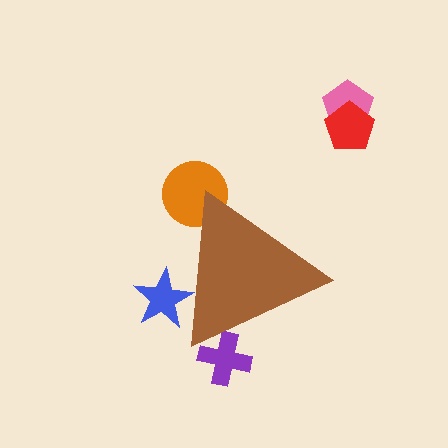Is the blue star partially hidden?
Yes, the blue star is partially hidden behind the brown triangle.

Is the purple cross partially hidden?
Yes, the purple cross is partially hidden behind the brown triangle.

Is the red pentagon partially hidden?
No, the red pentagon is fully visible.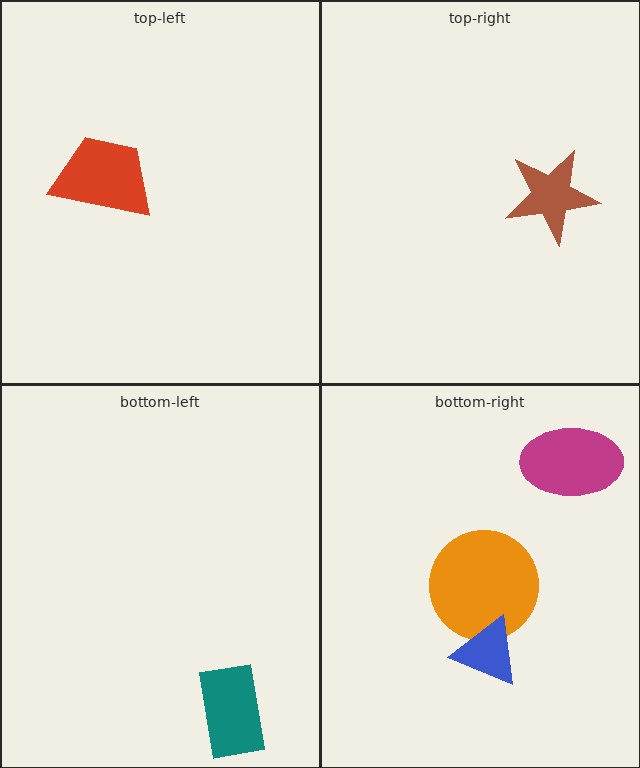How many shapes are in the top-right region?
1.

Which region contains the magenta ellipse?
The bottom-right region.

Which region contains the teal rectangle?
The bottom-left region.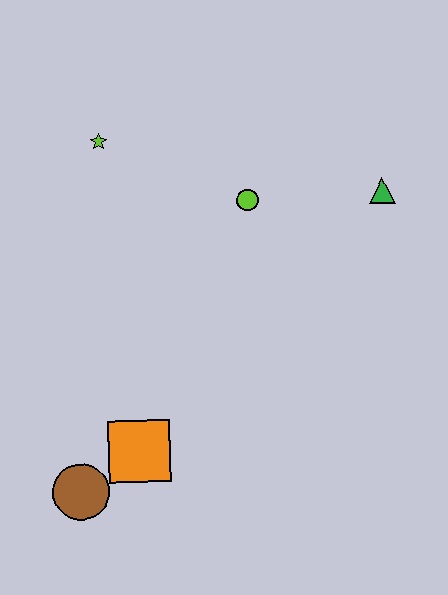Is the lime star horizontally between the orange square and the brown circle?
Yes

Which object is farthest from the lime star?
The brown circle is farthest from the lime star.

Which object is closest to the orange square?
The brown circle is closest to the orange square.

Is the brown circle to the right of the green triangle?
No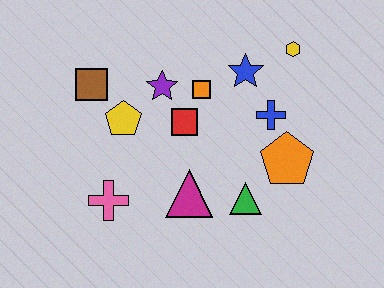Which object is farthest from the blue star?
The pink cross is farthest from the blue star.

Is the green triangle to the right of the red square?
Yes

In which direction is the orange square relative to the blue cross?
The orange square is to the left of the blue cross.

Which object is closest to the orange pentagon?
The blue cross is closest to the orange pentagon.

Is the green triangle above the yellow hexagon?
No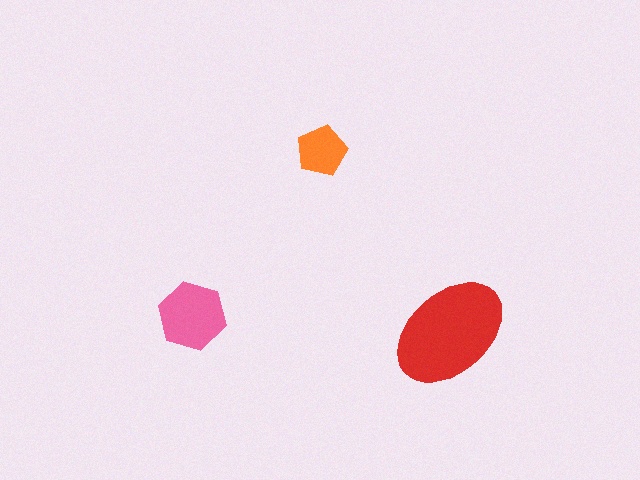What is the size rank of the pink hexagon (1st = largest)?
2nd.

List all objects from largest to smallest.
The red ellipse, the pink hexagon, the orange pentagon.